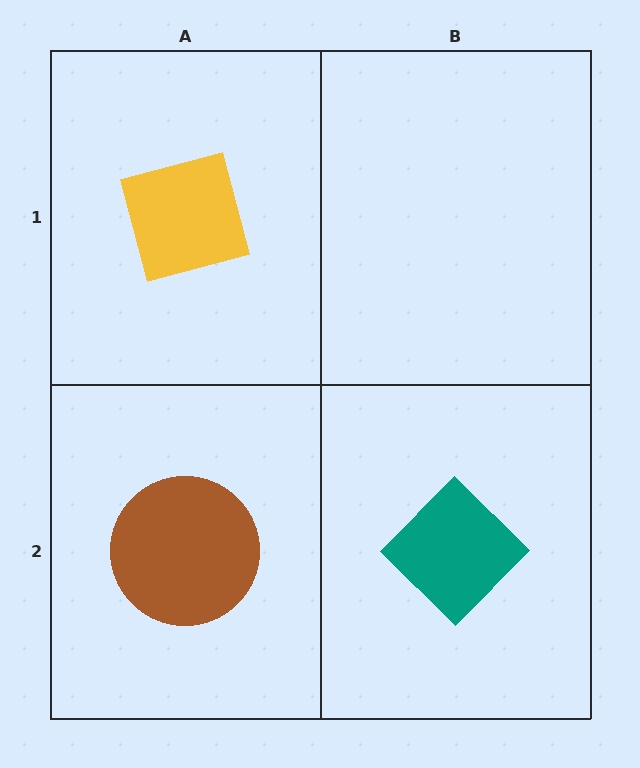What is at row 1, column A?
A yellow diamond.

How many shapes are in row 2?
2 shapes.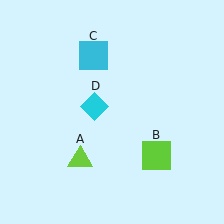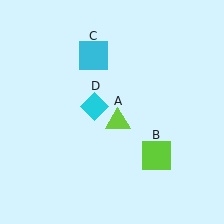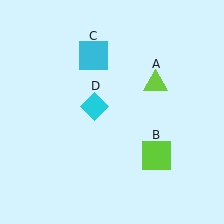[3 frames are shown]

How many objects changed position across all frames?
1 object changed position: lime triangle (object A).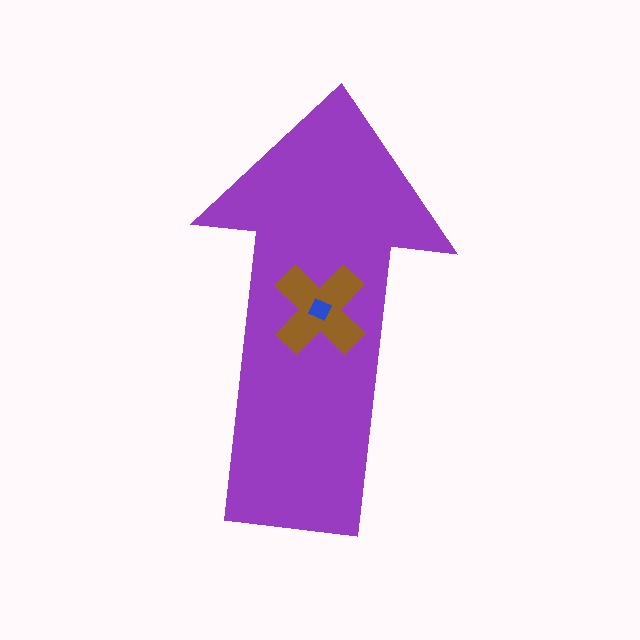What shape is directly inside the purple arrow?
The brown cross.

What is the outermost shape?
The purple arrow.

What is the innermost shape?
The blue diamond.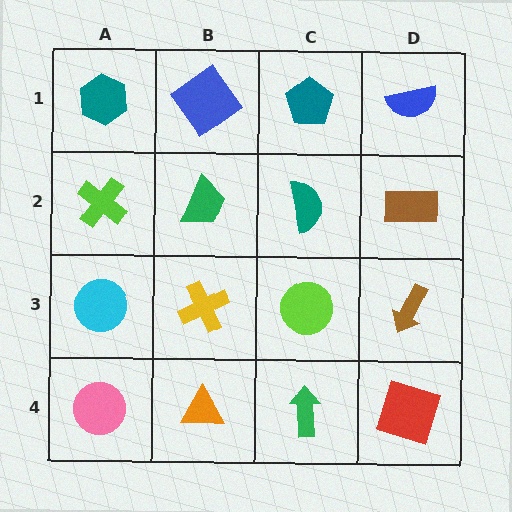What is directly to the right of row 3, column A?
A yellow cross.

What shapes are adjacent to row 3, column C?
A teal semicircle (row 2, column C), a green arrow (row 4, column C), a yellow cross (row 3, column B), a brown arrow (row 3, column D).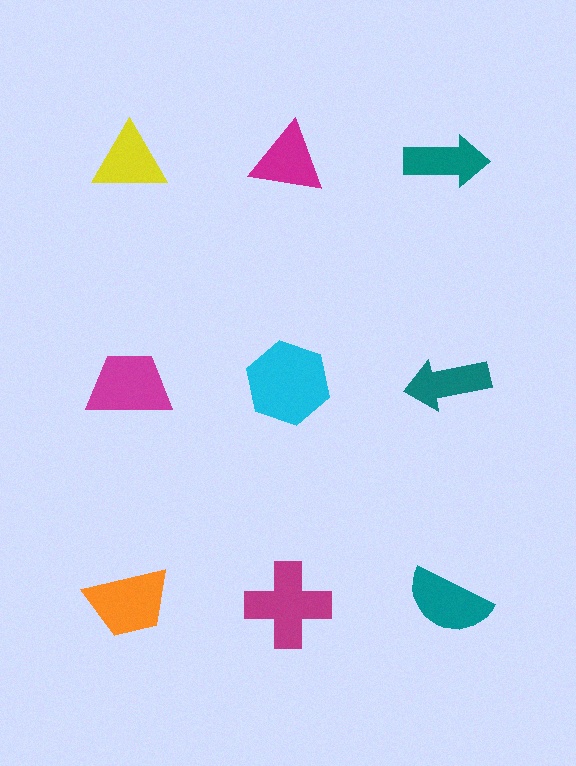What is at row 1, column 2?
A magenta triangle.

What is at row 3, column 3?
A teal semicircle.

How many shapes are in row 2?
3 shapes.